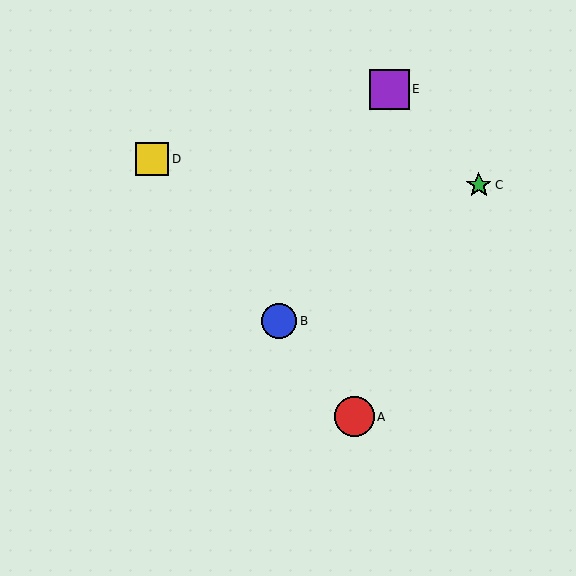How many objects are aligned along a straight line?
3 objects (A, B, D) are aligned along a straight line.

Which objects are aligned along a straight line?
Objects A, B, D are aligned along a straight line.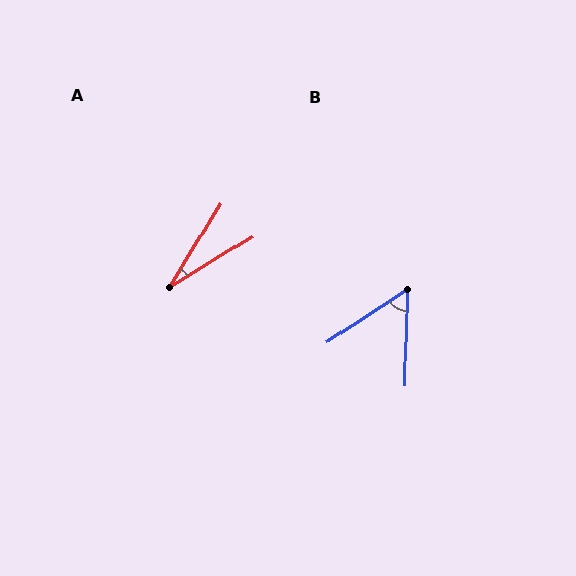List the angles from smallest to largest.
A (27°), B (55°).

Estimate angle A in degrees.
Approximately 27 degrees.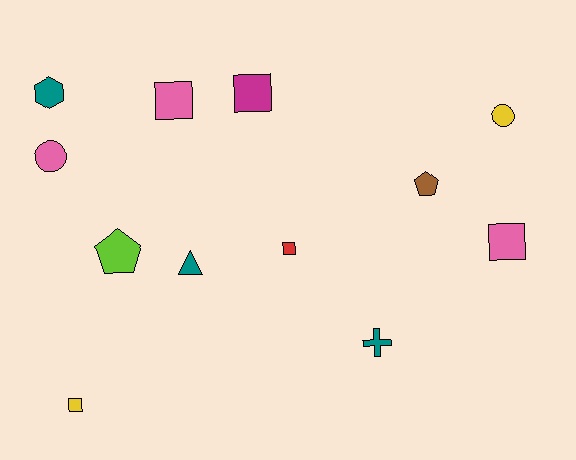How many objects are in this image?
There are 12 objects.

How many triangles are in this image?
There is 1 triangle.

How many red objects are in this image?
There is 1 red object.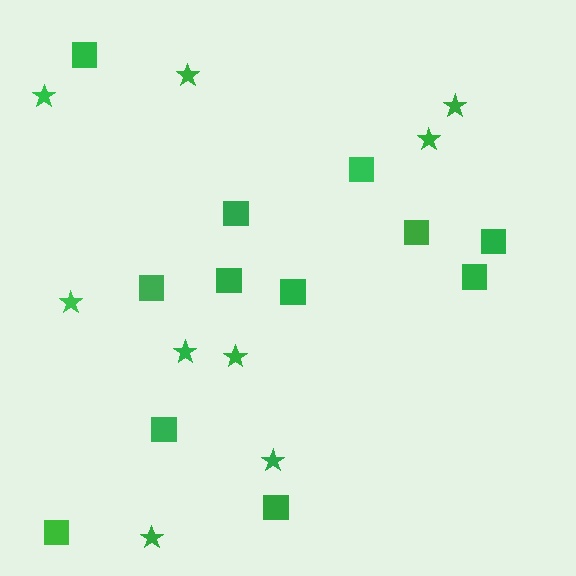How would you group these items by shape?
There are 2 groups: one group of stars (9) and one group of squares (12).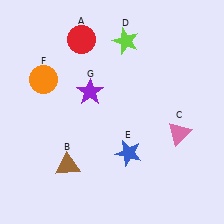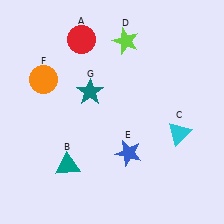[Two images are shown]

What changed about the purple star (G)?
In Image 1, G is purple. In Image 2, it changed to teal.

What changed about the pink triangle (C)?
In Image 1, C is pink. In Image 2, it changed to cyan.